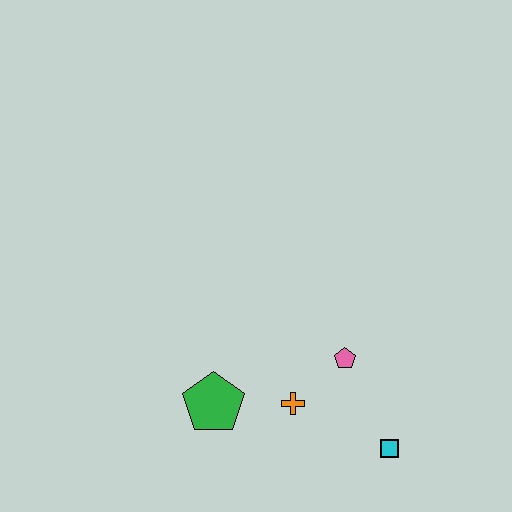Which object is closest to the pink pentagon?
The orange cross is closest to the pink pentagon.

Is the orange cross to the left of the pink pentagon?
Yes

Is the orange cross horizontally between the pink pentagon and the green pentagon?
Yes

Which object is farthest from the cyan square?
The green pentagon is farthest from the cyan square.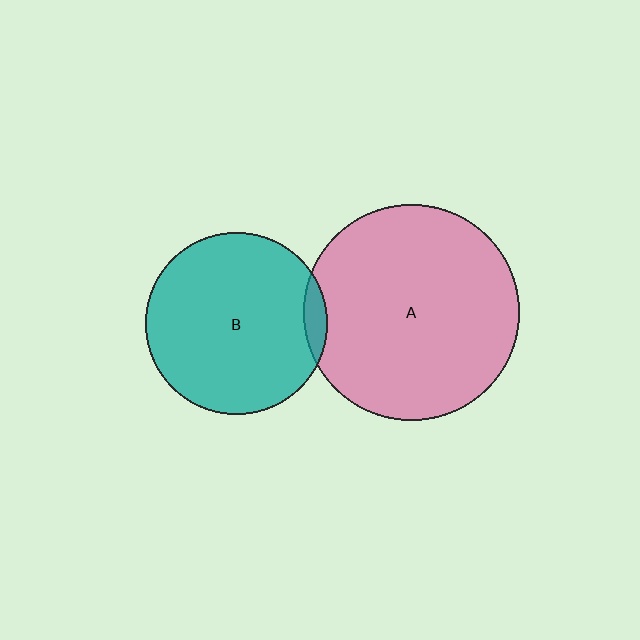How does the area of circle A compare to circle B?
Approximately 1.4 times.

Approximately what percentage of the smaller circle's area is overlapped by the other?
Approximately 5%.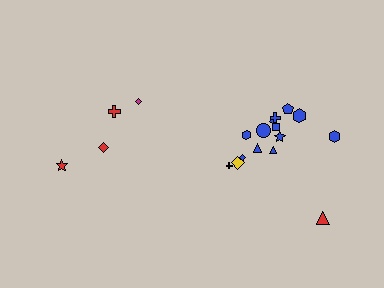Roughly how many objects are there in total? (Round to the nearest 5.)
Roughly 20 objects in total.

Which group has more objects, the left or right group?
The right group.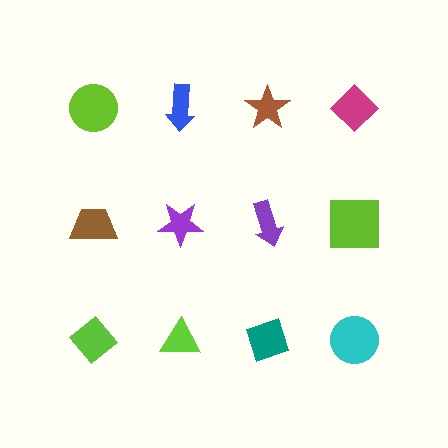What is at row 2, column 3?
A purple arrow.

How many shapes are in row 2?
4 shapes.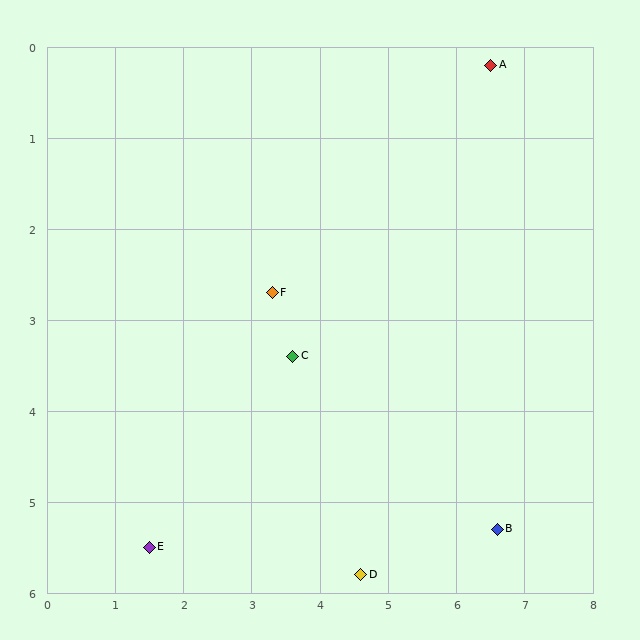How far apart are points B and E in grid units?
Points B and E are about 5.1 grid units apart.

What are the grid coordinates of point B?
Point B is at approximately (6.6, 5.3).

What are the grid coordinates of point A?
Point A is at approximately (6.5, 0.2).